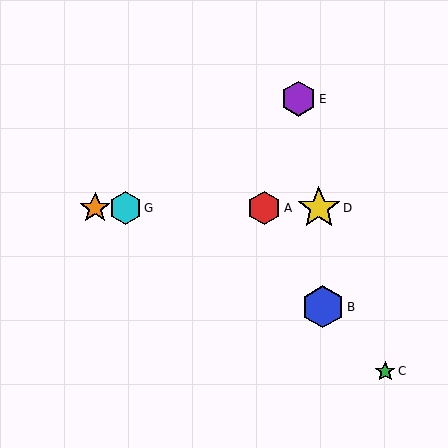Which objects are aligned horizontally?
Objects A, D, F, G are aligned horizontally.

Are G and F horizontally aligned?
Yes, both are at y≈208.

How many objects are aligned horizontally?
4 objects (A, D, F, G) are aligned horizontally.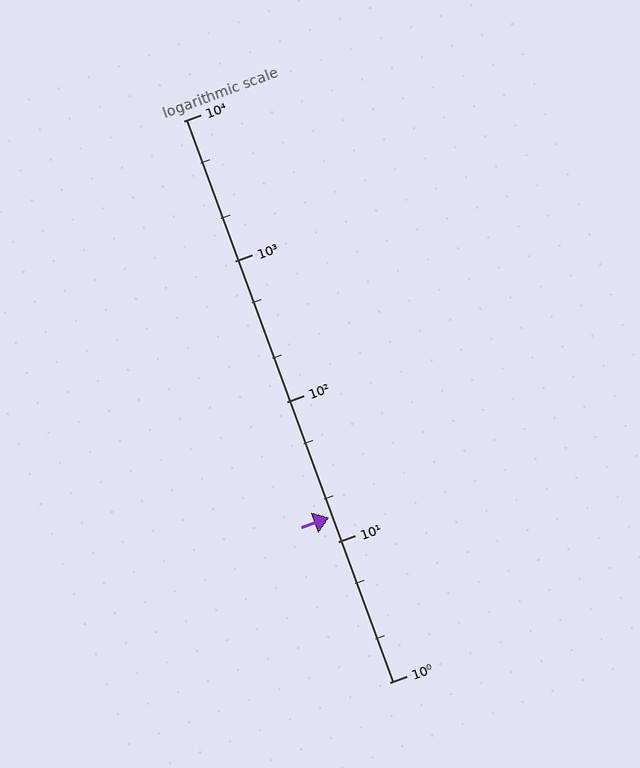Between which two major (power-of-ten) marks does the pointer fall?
The pointer is between 10 and 100.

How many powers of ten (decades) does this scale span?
The scale spans 4 decades, from 1 to 10000.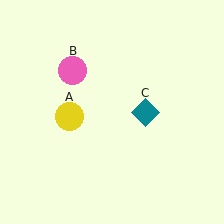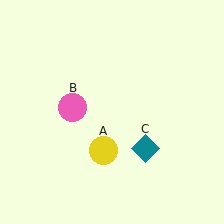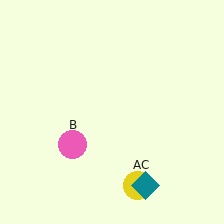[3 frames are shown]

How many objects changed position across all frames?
3 objects changed position: yellow circle (object A), pink circle (object B), teal diamond (object C).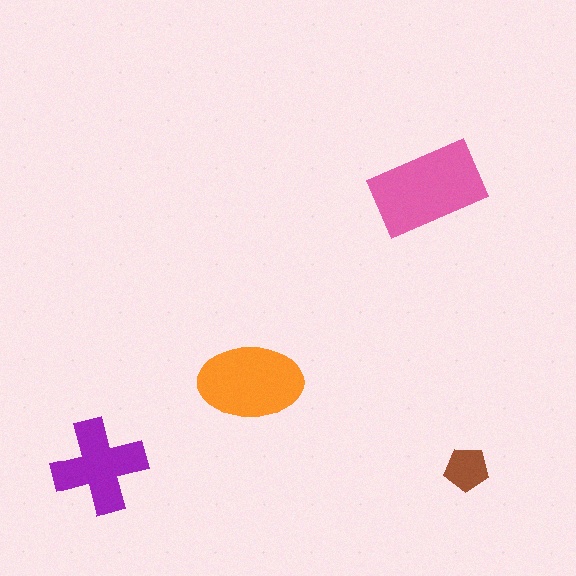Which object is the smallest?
The brown pentagon.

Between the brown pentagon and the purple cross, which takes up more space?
The purple cross.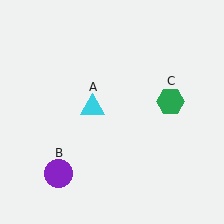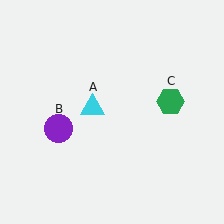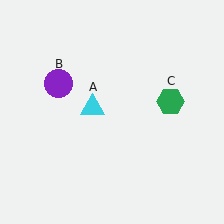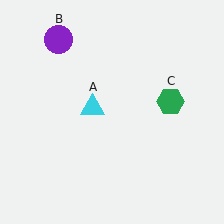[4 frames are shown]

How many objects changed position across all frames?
1 object changed position: purple circle (object B).